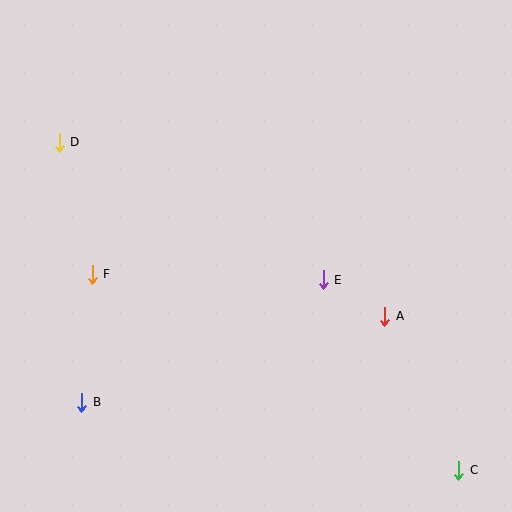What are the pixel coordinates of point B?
Point B is at (82, 402).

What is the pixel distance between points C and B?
The distance between C and B is 383 pixels.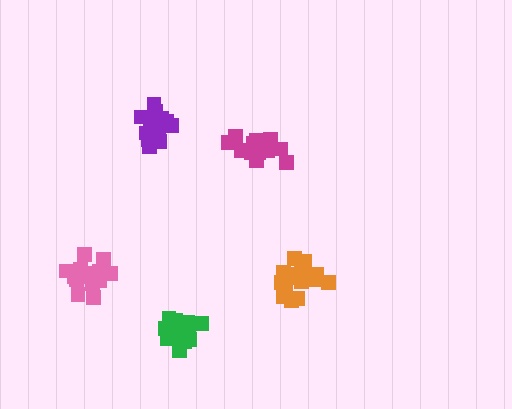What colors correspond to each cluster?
The clusters are colored: green, magenta, purple, orange, pink.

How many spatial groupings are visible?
There are 5 spatial groupings.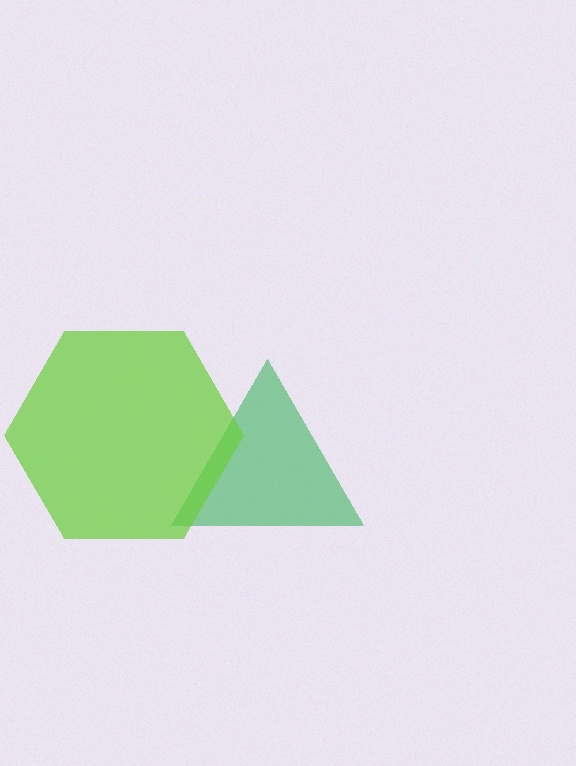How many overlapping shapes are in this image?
There are 2 overlapping shapes in the image.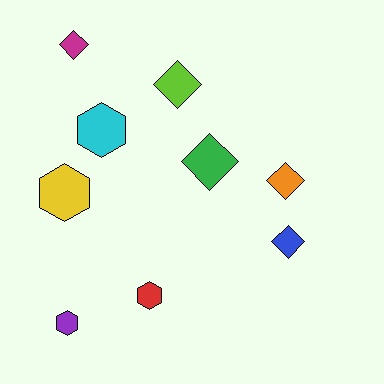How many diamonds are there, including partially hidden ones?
There are 5 diamonds.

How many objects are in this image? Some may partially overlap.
There are 9 objects.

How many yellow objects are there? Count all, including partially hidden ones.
There is 1 yellow object.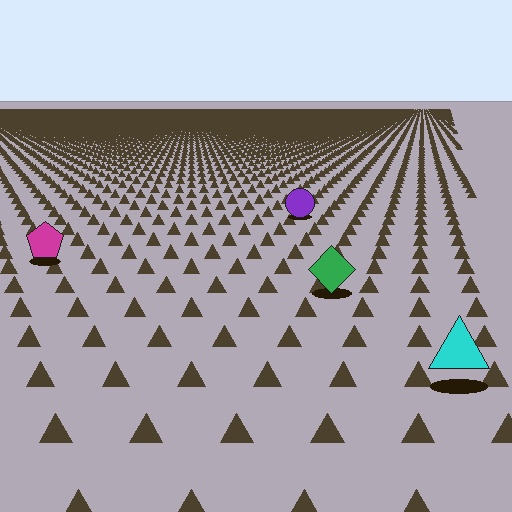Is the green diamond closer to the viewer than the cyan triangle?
No. The cyan triangle is closer — you can tell from the texture gradient: the ground texture is coarser near it.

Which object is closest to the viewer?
The cyan triangle is closest. The texture marks near it are larger and more spread out.